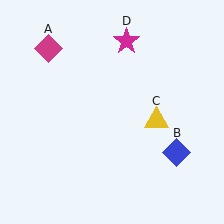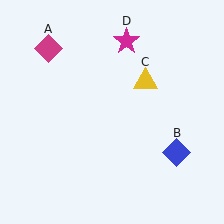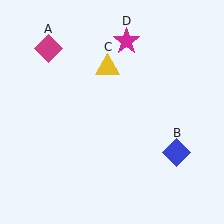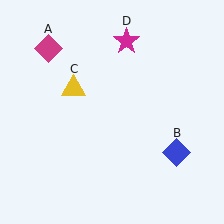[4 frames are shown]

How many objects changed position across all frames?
1 object changed position: yellow triangle (object C).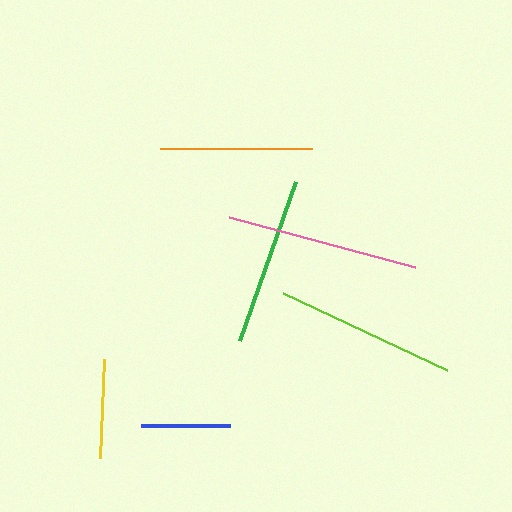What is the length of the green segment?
The green segment is approximately 168 pixels long.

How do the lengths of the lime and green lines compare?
The lime and green lines are approximately the same length.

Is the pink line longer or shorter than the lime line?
The pink line is longer than the lime line.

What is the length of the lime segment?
The lime segment is approximately 181 pixels long.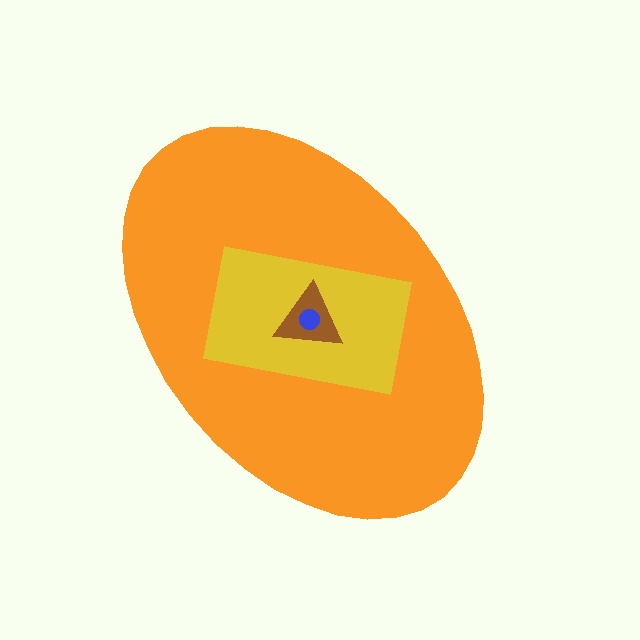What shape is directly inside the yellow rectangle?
The brown triangle.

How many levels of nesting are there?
4.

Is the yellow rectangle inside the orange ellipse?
Yes.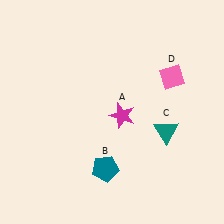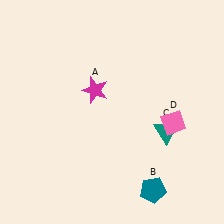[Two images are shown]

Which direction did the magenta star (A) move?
The magenta star (A) moved left.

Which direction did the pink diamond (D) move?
The pink diamond (D) moved down.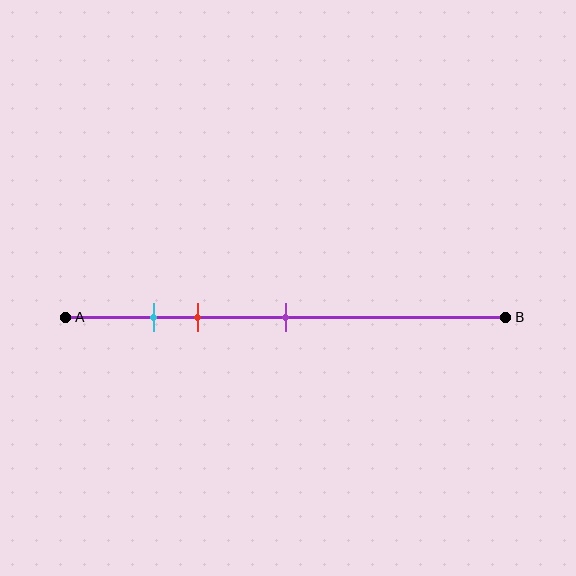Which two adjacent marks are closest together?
The cyan and red marks are the closest adjacent pair.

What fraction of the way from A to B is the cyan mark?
The cyan mark is approximately 20% (0.2) of the way from A to B.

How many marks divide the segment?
There are 3 marks dividing the segment.